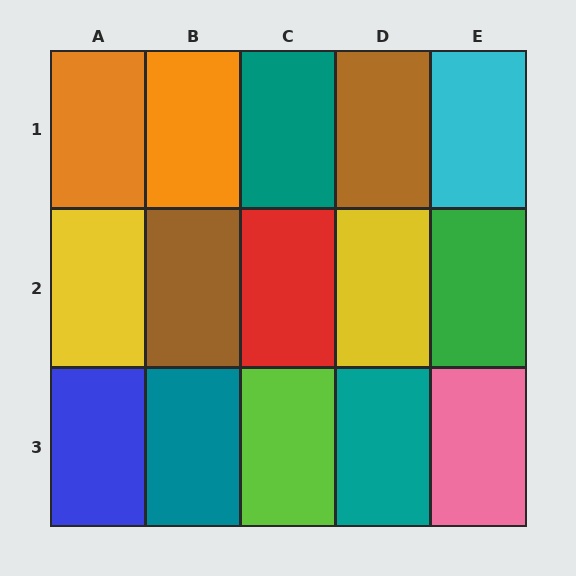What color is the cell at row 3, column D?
Teal.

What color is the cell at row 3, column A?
Blue.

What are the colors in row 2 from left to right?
Yellow, brown, red, yellow, green.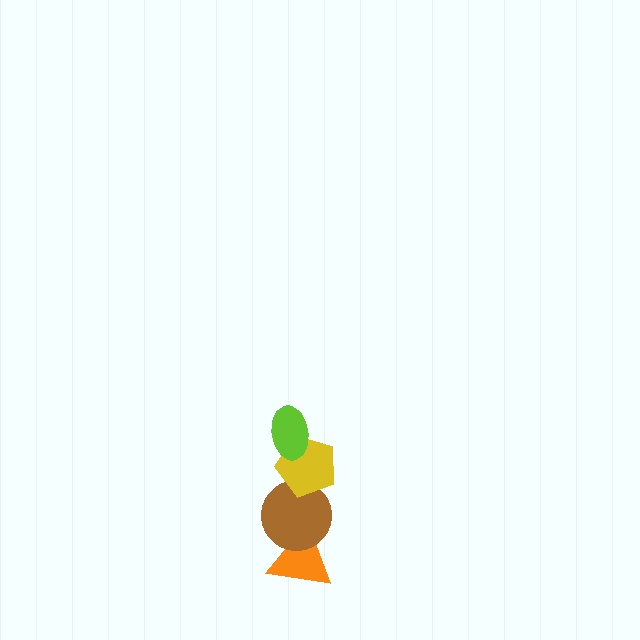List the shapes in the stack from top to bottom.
From top to bottom: the lime ellipse, the yellow pentagon, the brown circle, the orange triangle.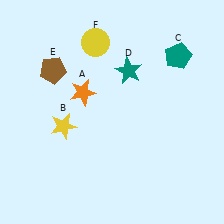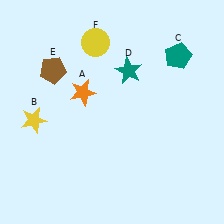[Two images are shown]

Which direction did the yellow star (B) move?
The yellow star (B) moved left.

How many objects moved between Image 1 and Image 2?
1 object moved between the two images.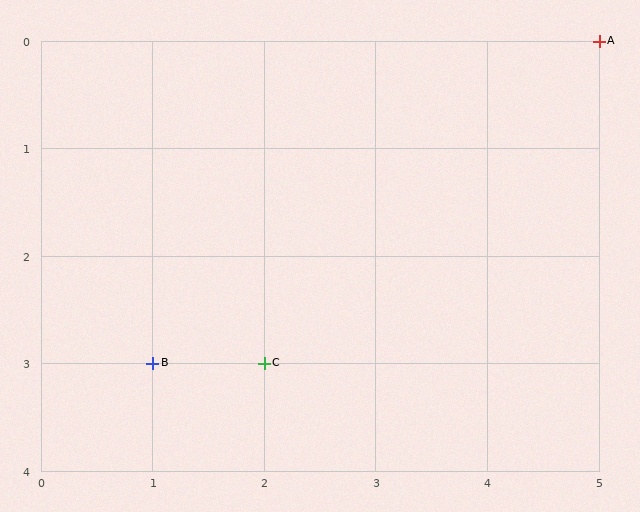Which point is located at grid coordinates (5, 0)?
Point A is at (5, 0).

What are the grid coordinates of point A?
Point A is at grid coordinates (5, 0).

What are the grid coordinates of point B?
Point B is at grid coordinates (1, 3).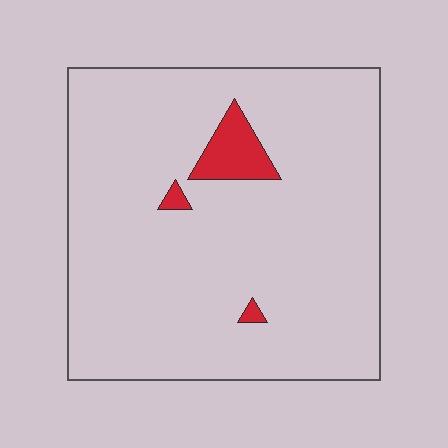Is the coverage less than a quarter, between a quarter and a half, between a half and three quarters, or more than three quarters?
Less than a quarter.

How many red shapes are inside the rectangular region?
3.